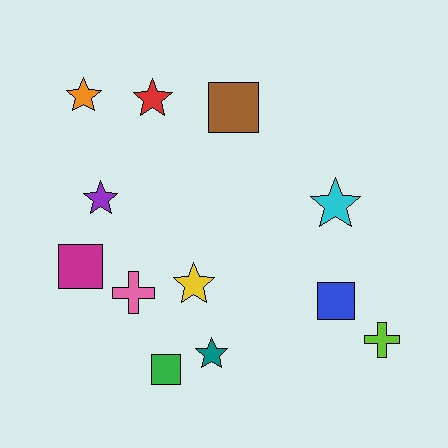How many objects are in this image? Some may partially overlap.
There are 12 objects.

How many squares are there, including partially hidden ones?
There are 4 squares.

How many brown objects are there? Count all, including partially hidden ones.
There is 1 brown object.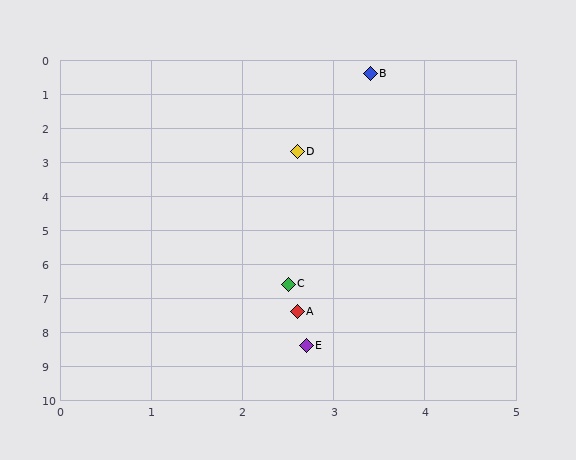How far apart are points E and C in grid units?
Points E and C are about 1.8 grid units apart.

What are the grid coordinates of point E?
Point E is at approximately (2.7, 8.4).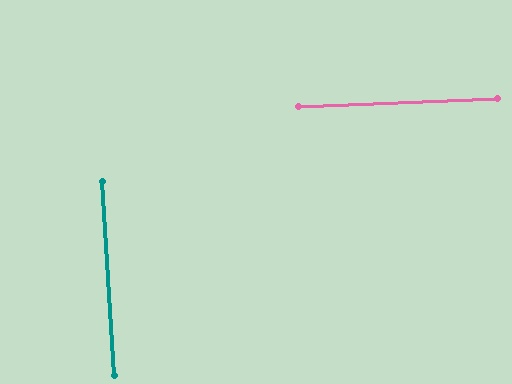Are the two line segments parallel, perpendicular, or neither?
Perpendicular — they meet at approximately 89°.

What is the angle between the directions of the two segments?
Approximately 89 degrees.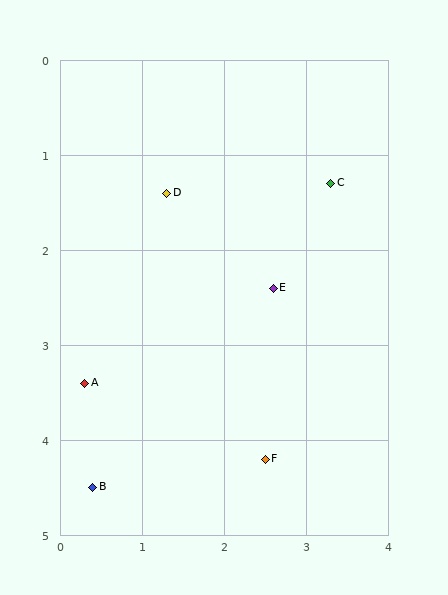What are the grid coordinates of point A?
Point A is at approximately (0.3, 3.4).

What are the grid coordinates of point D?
Point D is at approximately (1.3, 1.4).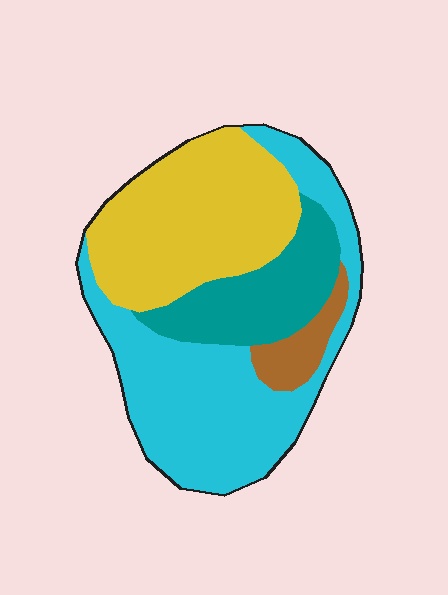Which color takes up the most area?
Cyan, at roughly 40%.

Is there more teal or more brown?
Teal.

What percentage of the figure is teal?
Teal takes up less than a quarter of the figure.